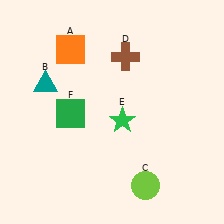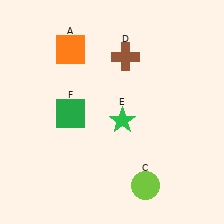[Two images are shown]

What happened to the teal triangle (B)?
The teal triangle (B) was removed in Image 2. It was in the top-left area of Image 1.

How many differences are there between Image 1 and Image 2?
There is 1 difference between the two images.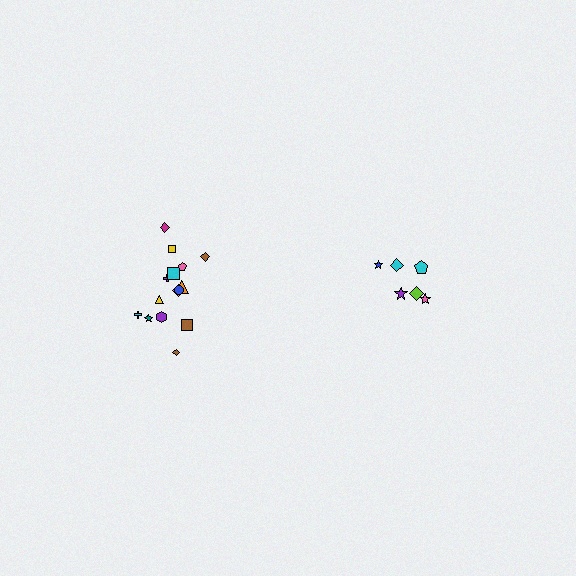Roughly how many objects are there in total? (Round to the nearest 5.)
Roughly 20 objects in total.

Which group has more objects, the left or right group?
The left group.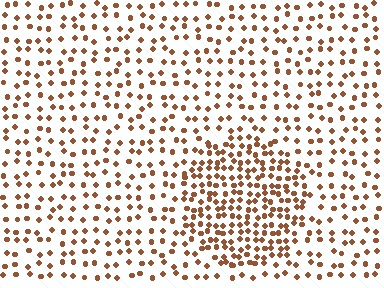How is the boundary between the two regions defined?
The boundary is defined by a change in element density (approximately 2.0x ratio). All elements are the same color, size, and shape.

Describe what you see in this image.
The image contains small brown elements arranged at two different densities. A circle-shaped region is visible where the elements are more densely packed than the surrounding area.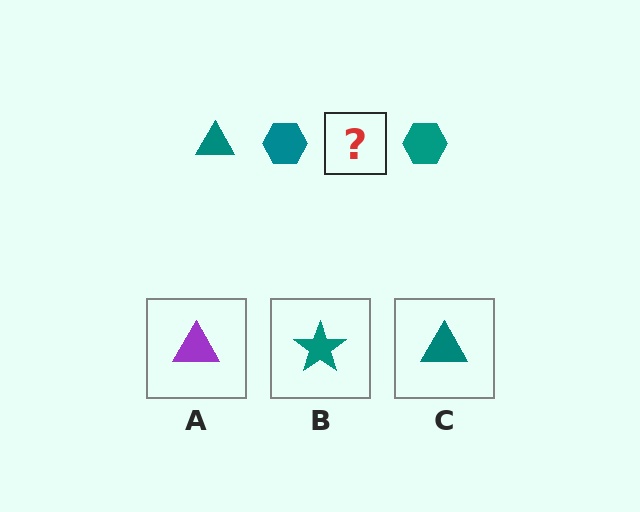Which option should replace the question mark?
Option C.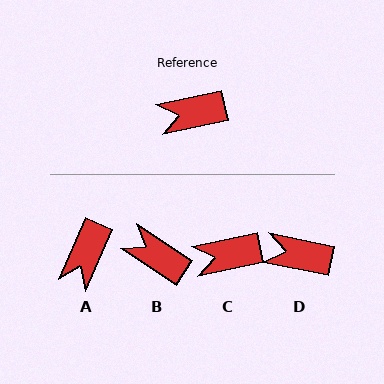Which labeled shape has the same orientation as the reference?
C.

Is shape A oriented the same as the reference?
No, it is off by about 54 degrees.